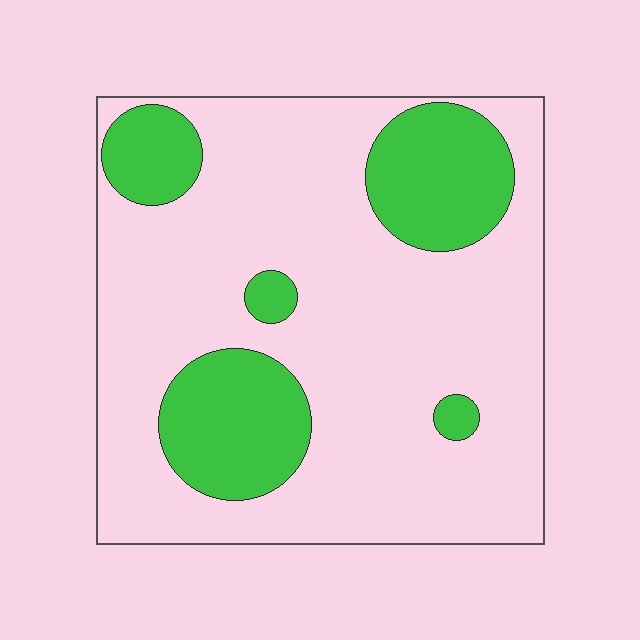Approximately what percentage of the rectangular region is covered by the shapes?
Approximately 25%.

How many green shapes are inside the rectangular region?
5.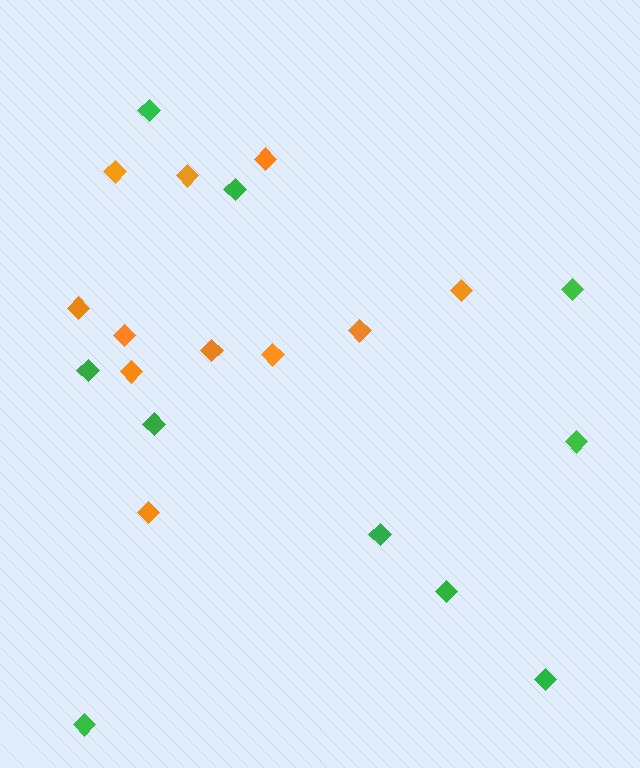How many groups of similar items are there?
There are 2 groups: one group of green diamonds (10) and one group of orange diamonds (11).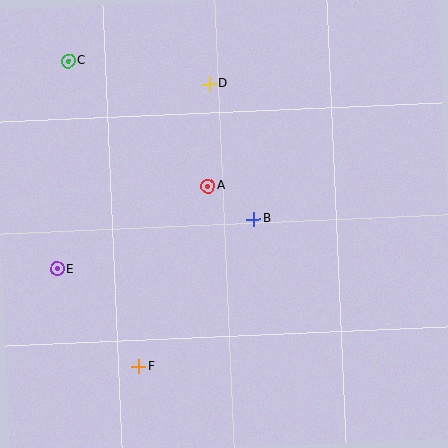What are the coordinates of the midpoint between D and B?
The midpoint between D and B is at (231, 151).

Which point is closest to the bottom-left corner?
Point F is closest to the bottom-left corner.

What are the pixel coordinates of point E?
Point E is at (57, 269).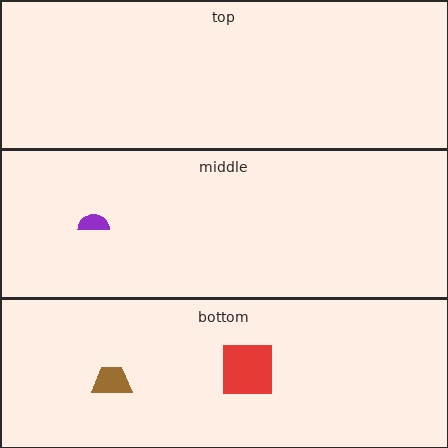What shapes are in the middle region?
The purple semicircle.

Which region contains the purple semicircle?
The middle region.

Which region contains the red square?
The bottom region.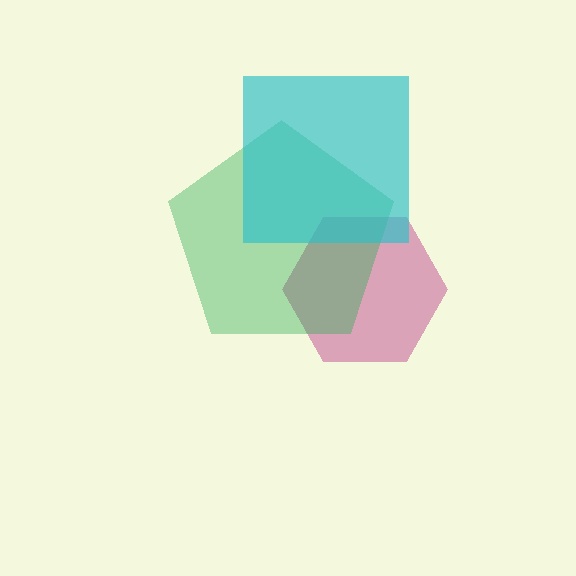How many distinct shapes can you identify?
There are 3 distinct shapes: a magenta hexagon, a green pentagon, a cyan square.